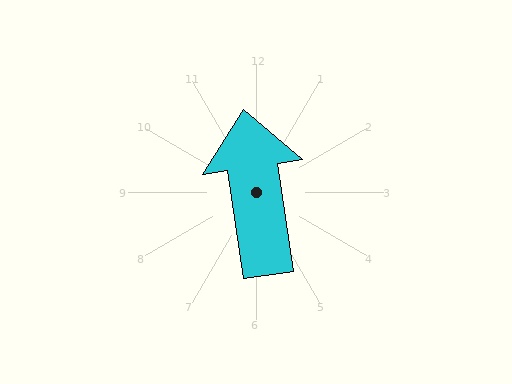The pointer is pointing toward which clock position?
Roughly 12 o'clock.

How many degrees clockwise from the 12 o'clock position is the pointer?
Approximately 352 degrees.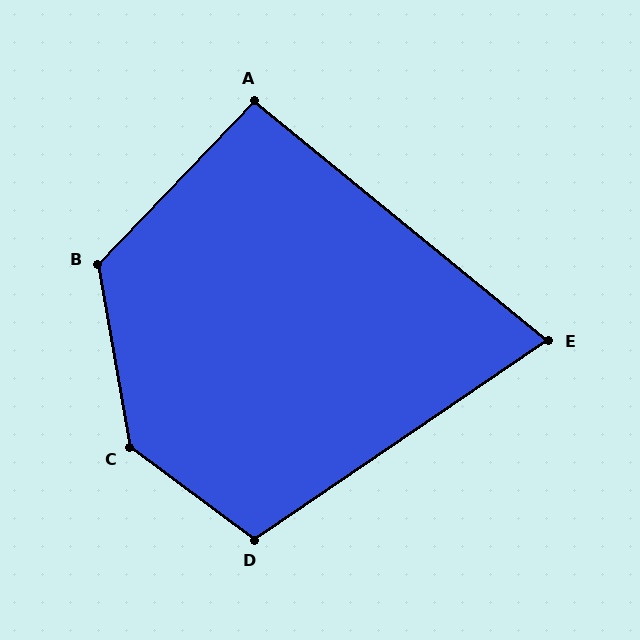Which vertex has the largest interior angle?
C, at approximately 136 degrees.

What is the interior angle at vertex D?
Approximately 109 degrees (obtuse).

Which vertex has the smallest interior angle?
E, at approximately 73 degrees.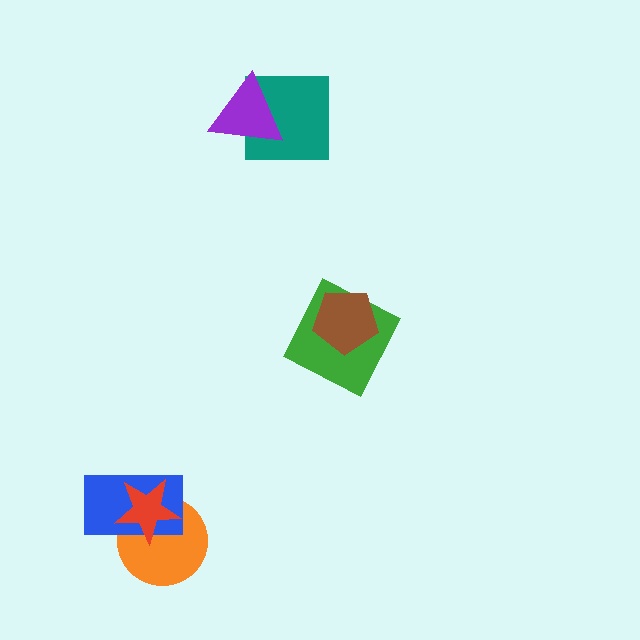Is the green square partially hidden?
Yes, it is partially covered by another shape.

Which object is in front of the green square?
The brown pentagon is in front of the green square.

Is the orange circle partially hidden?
Yes, it is partially covered by another shape.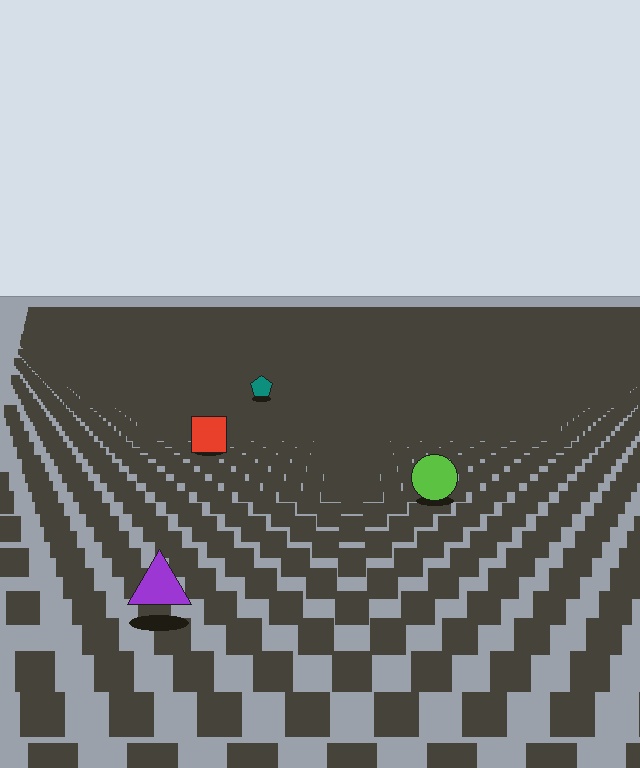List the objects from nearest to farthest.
From nearest to farthest: the purple triangle, the lime circle, the red square, the teal pentagon.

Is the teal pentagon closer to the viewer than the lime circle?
No. The lime circle is closer — you can tell from the texture gradient: the ground texture is coarser near it.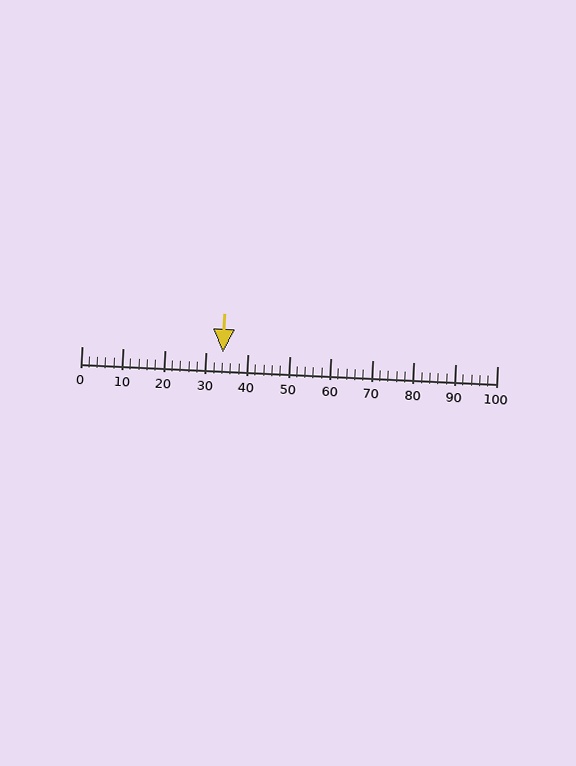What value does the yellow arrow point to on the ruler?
The yellow arrow points to approximately 34.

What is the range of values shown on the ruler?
The ruler shows values from 0 to 100.